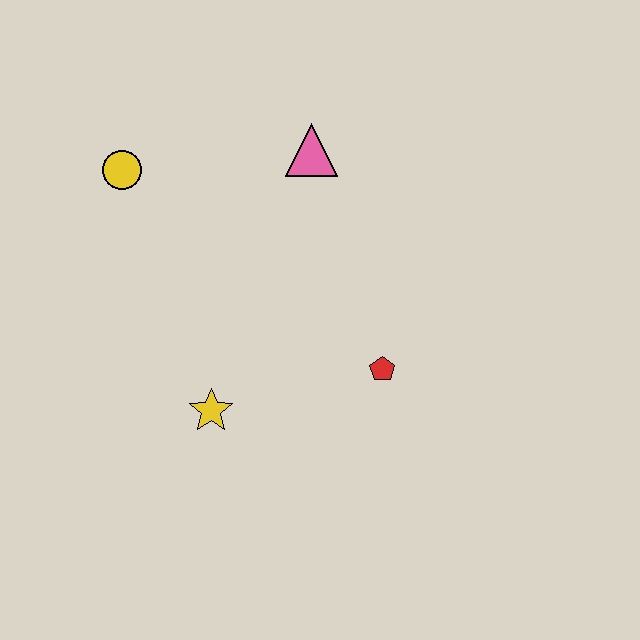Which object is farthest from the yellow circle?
The red pentagon is farthest from the yellow circle.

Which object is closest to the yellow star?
The red pentagon is closest to the yellow star.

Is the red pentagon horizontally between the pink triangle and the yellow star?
No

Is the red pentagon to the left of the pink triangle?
No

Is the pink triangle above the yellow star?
Yes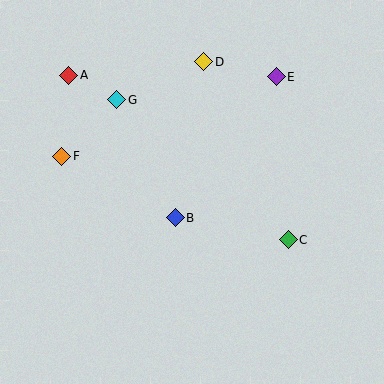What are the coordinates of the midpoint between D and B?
The midpoint between D and B is at (189, 140).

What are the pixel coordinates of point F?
Point F is at (62, 156).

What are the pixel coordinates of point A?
Point A is at (69, 76).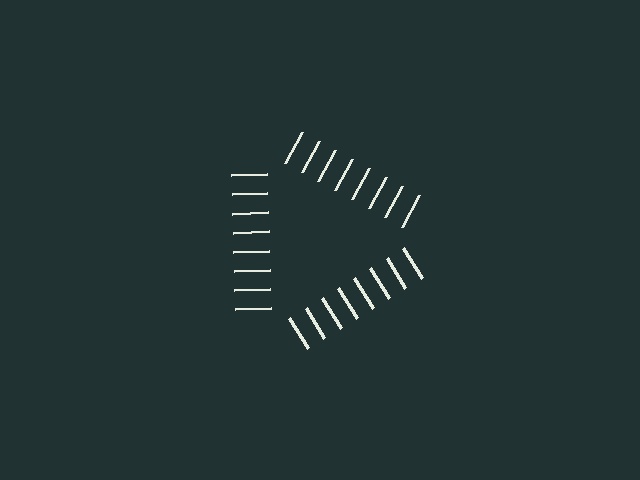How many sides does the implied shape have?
3 sides — the line-ends trace a triangle.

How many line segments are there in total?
24 — 8 along each of the 3 edges.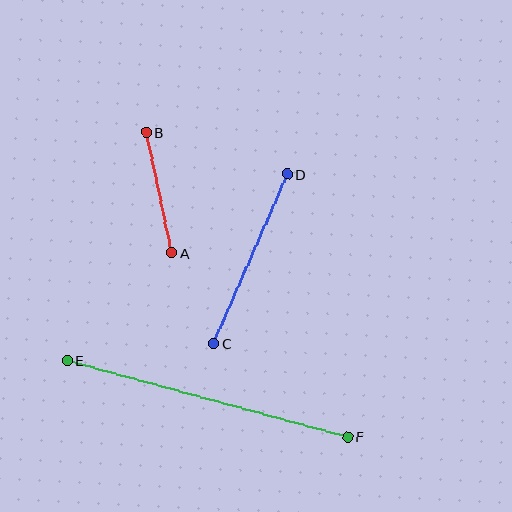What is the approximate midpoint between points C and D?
The midpoint is at approximately (250, 259) pixels.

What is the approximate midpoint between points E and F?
The midpoint is at approximately (207, 399) pixels.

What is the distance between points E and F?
The distance is approximately 291 pixels.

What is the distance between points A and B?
The distance is approximately 123 pixels.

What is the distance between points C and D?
The distance is approximately 185 pixels.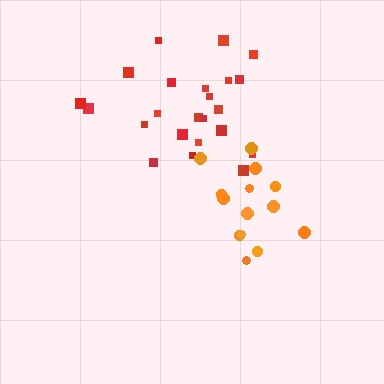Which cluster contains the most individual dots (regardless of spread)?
Red (23).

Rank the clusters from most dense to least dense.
orange, red.